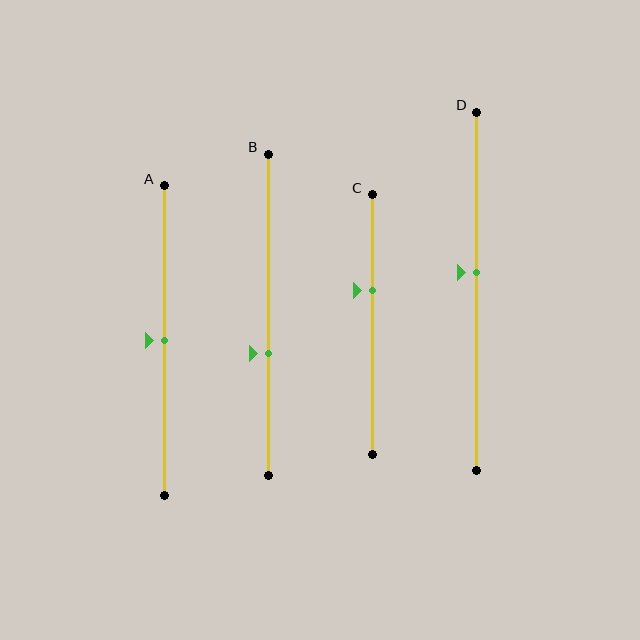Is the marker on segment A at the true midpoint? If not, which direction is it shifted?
Yes, the marker on segment A is at the true midpoint.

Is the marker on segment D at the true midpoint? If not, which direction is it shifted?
No, the marker on segment D is shifted upward by about 5% of the segment length.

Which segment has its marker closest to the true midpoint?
Segment A has its marker closest to the true midpoint.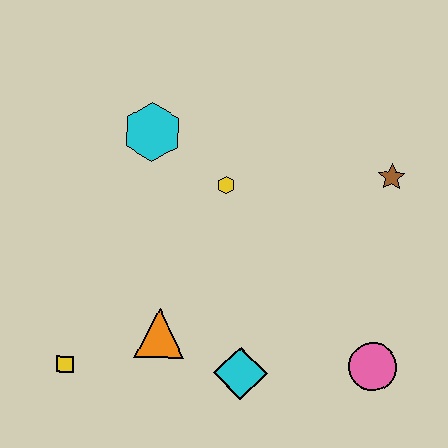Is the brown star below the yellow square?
No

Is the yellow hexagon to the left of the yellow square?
No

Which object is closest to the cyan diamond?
The orange triangle is closest to the cyan diamond.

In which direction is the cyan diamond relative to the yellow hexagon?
The cyan diamond is below the yellow hexagon.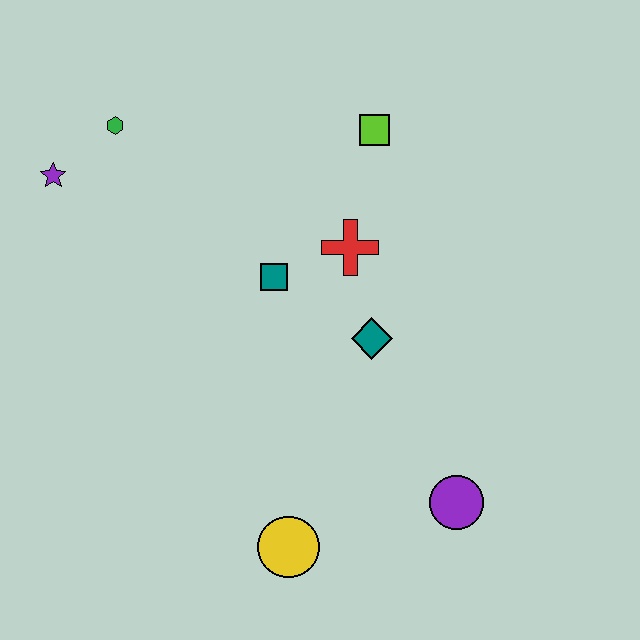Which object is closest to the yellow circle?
The purple circle is closest to the yellow circle.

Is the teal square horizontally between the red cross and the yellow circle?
No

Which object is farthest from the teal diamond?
The purple star is farthest from the teal diamond.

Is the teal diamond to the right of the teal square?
Yes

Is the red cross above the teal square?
Yes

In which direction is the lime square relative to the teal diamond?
The lime square is above the teal diamond.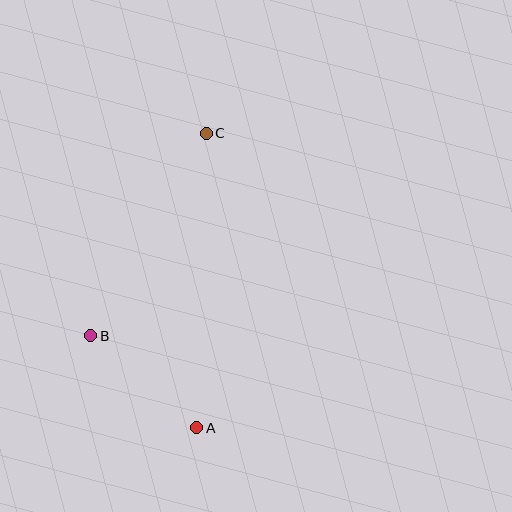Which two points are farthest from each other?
Points A and C are farthest from each other.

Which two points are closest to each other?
Points A and B are closest to each other.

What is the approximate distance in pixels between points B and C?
The distance between B and C is approximately 233 pixels.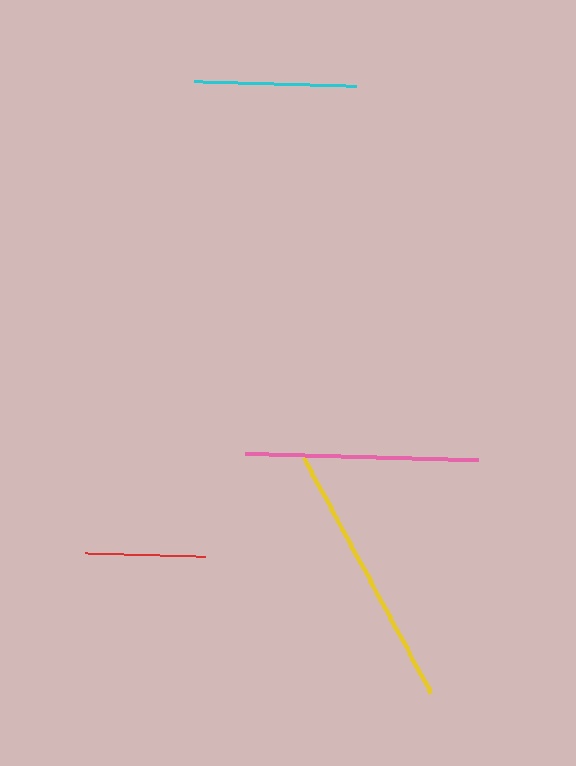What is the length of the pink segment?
The pink segment is approximately 233 pixels long.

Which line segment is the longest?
The yellow line is the longest at approximately 268 pixels.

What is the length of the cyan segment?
The cyan segment is approximately 161 pixels long.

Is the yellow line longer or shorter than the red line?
The yellow line is longer than the red line.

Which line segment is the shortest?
The red line is the shortest at approximately 120 pixels.